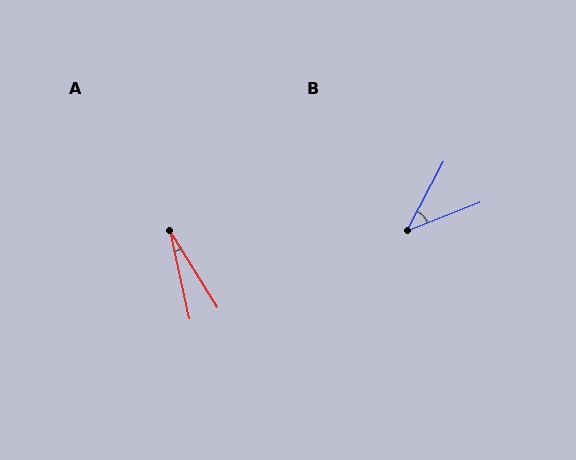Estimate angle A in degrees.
Approximately 19 degrees.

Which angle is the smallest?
A, at approximately 19 degrees.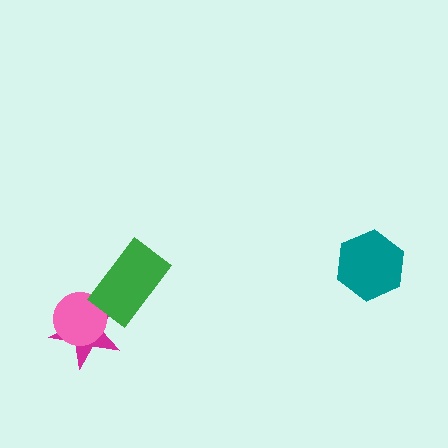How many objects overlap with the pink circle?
1 object overlaps with the pink circle.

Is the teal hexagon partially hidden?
No, no other shape covers it.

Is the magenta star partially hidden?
Yes, it is partially covered by another shape.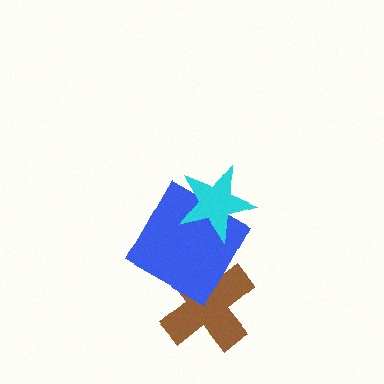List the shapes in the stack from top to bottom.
From top to bottom: the cyan star, the blue square, the brown cross.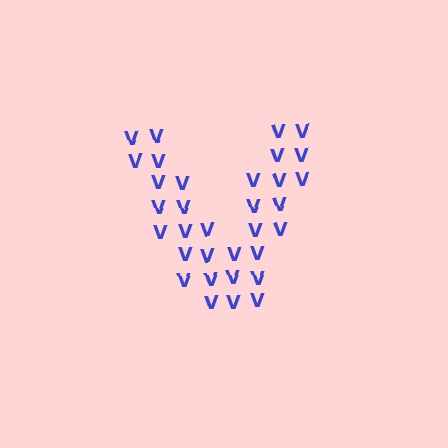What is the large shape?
The large shape is the letter V.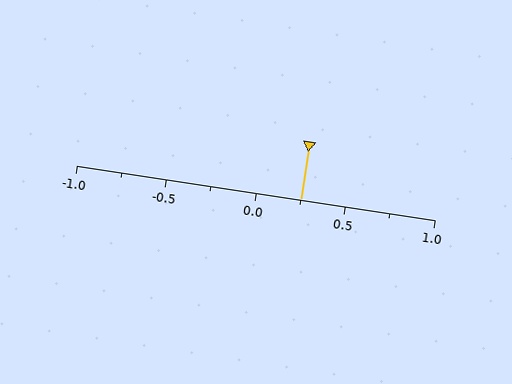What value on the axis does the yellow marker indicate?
The marker indicates approximately 0.25.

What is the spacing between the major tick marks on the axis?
The major ticks are spaced 0.5 apart.